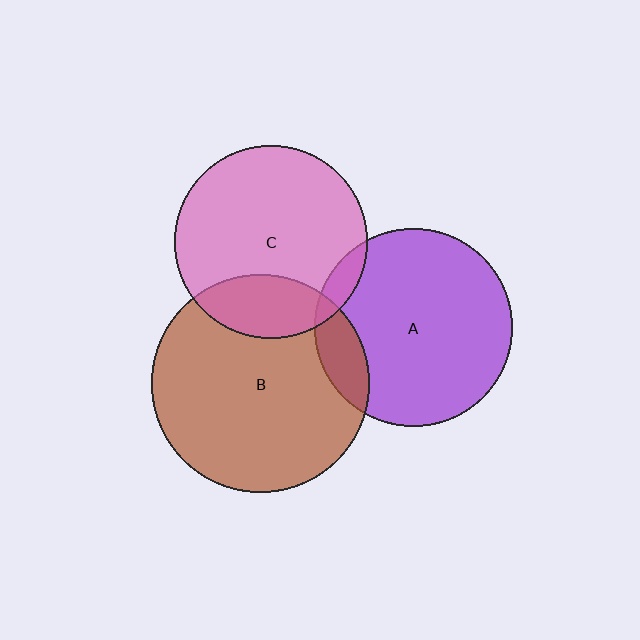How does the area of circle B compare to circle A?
Approximately 1.2 times.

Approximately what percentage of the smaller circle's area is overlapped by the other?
Approximately 5%.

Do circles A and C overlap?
Yes.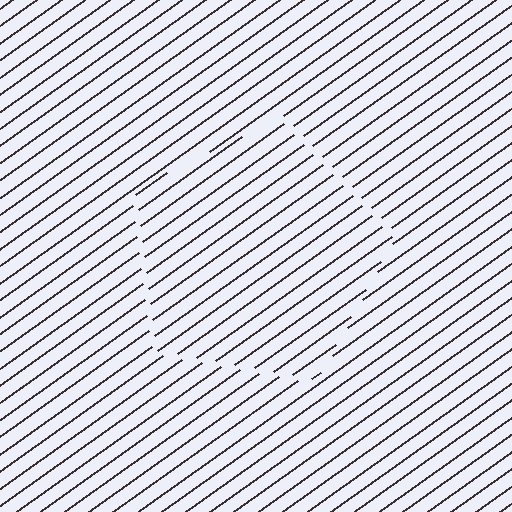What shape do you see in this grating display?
An illusory pentagon. The interior of the shape contains the same grating, shifted by half a period — the contour is defined by the phase discontinuity where line-ends from the inner and outer gratings abut.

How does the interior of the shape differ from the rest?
The interior of the shape contains the same grating, shifted by half a period — the contour is defined by the phase discontinuity where line-ends from the inner and outer gratings abut.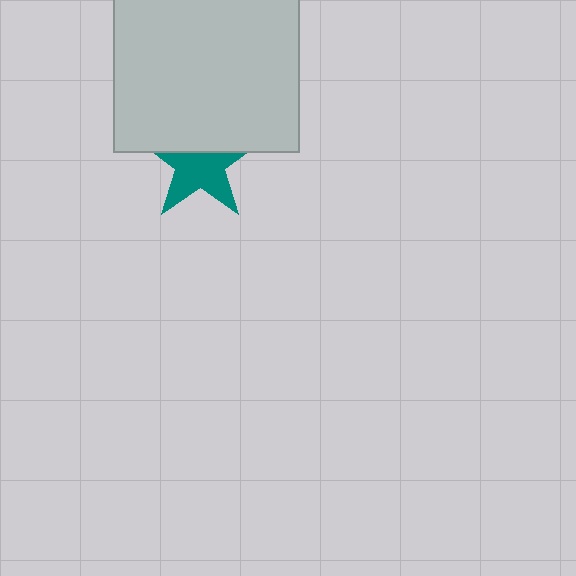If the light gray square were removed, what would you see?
You would see the complete teal star.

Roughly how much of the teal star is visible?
About half of it is visible (roughly 59%).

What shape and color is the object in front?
The object in front is a light gray square.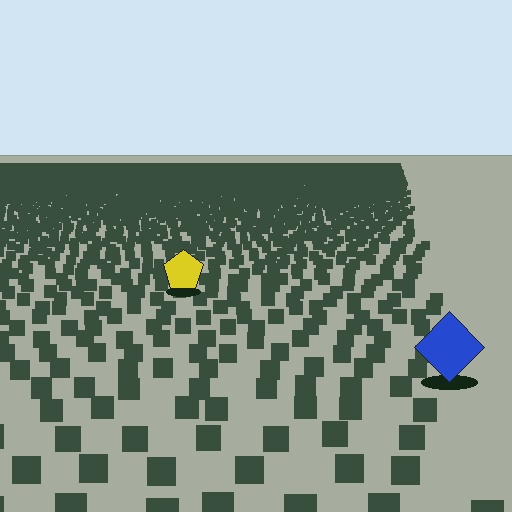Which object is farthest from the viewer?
The yellow pentagon is farthest from the viewer. It appears smaller and the ground texture around it is denser.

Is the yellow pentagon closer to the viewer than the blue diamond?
No. The blue diamond is closer — you can tell from the texture gradient: the ground texture is coarser near it.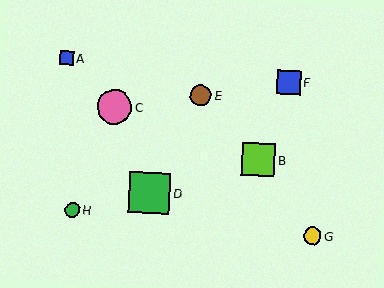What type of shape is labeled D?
Shape D is a green square.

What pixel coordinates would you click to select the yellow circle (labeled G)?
Click at (312, 236) to select the yellow circle G.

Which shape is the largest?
The green square (labeled D) is the largest.